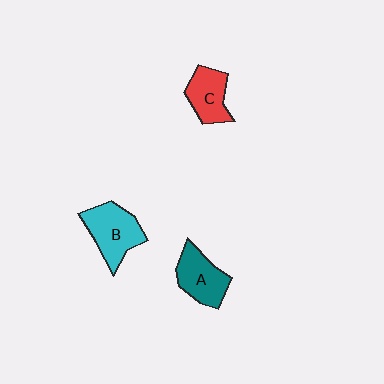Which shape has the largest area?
Shape B (cyan).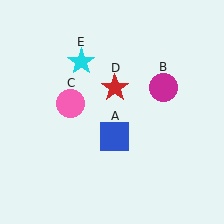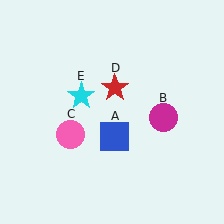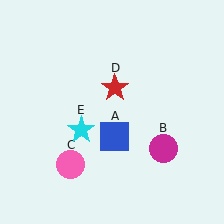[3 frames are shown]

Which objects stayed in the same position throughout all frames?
Blue square (object A) and red star (object D) remained stationary.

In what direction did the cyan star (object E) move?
The cyan star (object E) moved down.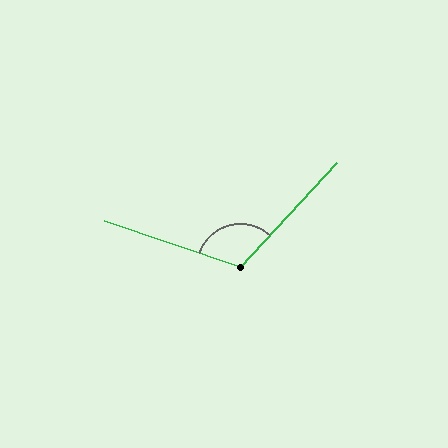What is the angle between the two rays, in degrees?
Approximately 114 degrees.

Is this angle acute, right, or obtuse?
It is obtuse.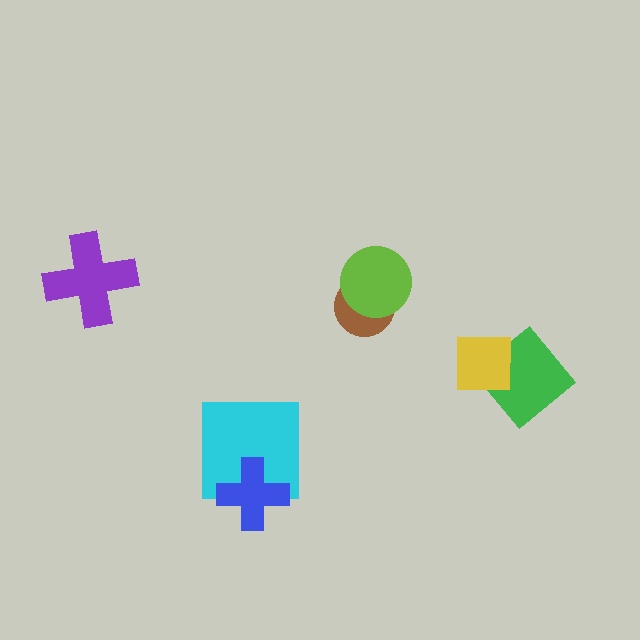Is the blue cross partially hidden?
No, no other shape covers it.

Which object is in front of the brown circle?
The lime circle is in front of the brown circle.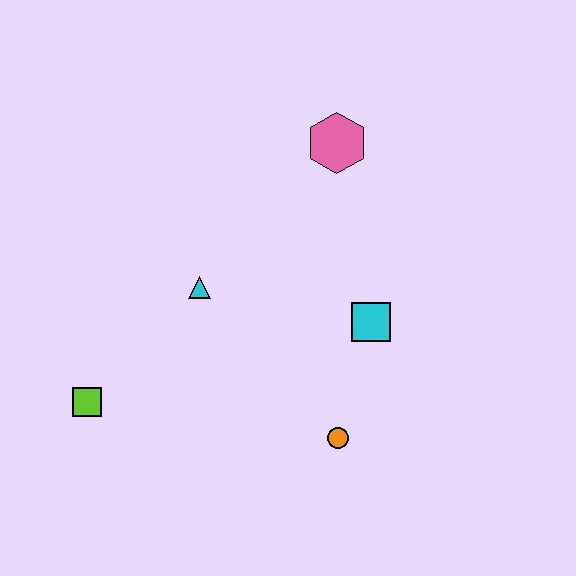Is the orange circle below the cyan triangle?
Yes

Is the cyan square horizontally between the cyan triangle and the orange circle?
No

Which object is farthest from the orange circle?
The pink hexagon is farthest from the orange circle.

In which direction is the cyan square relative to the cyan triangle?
The cyan square is to the right of the cyan triangle.